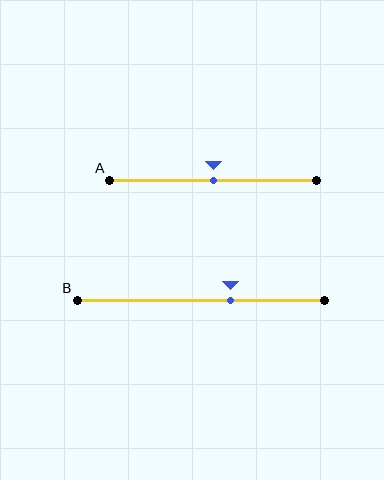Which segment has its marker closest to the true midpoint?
Segment A has its marker closest to the true midpoint.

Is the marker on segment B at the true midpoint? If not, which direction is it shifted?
No, the marker on segment B is shifted to the right by about 12% of the segment length.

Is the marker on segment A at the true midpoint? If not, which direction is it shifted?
Yes, the marker on segment A is at the true midpoint.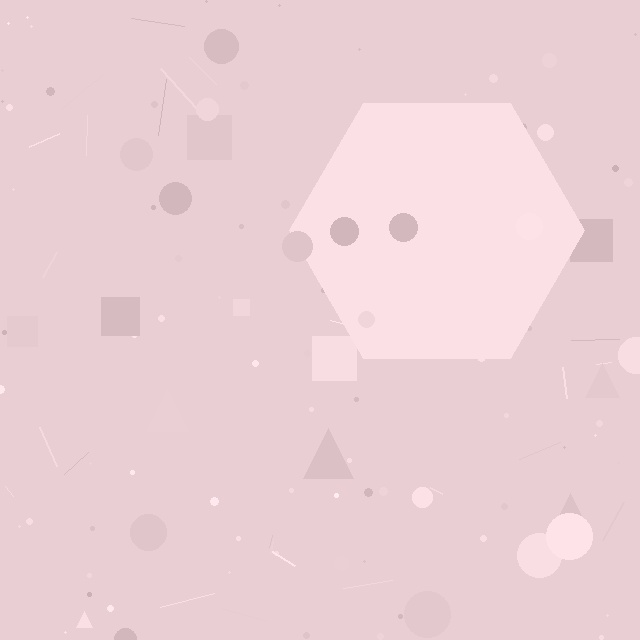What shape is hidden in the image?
A hexagon is hidden in the image.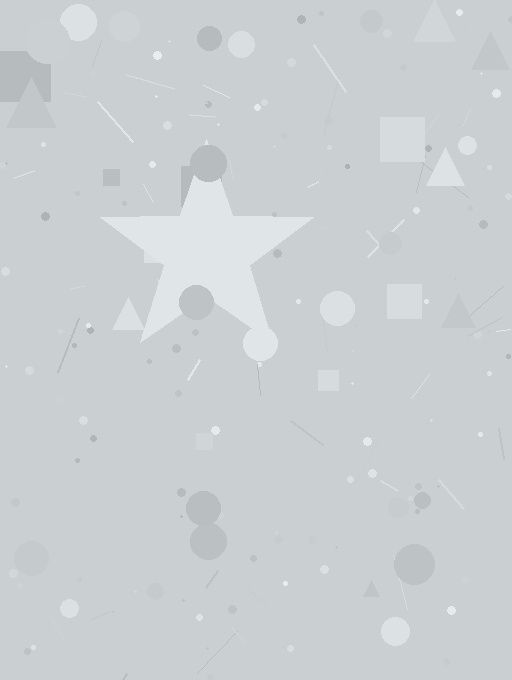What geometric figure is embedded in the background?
A star is embedded in the background.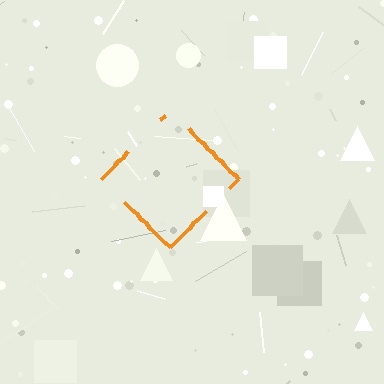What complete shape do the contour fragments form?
The contour fragments form a diamond.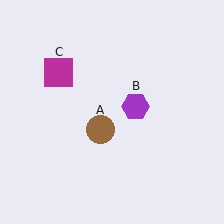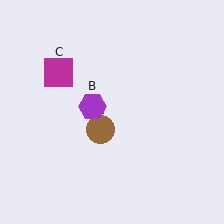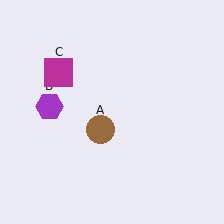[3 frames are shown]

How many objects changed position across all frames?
1 object changed position: purple hexagon (object B).